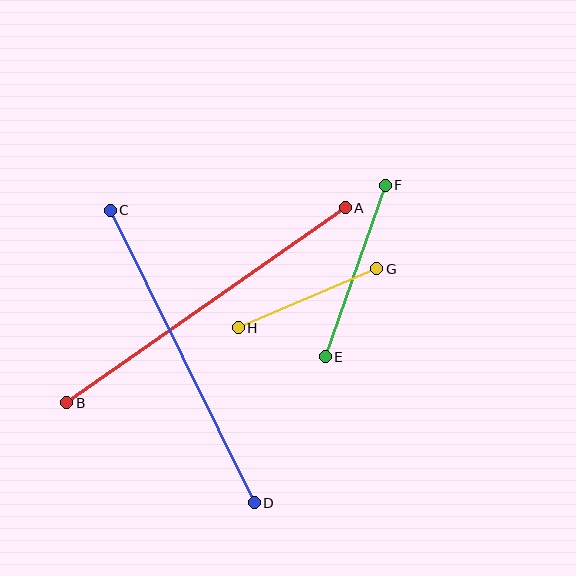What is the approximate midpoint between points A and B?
The midpoint is at approximately (206, 305) pixels.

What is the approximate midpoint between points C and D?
The midpoint is at approximately (182, 357) pixels.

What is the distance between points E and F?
The distance is approximately 182 pixels.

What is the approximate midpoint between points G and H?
The midpoint is at approximately (307, 298) pixels.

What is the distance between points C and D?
The distance is approximately 326 pixels.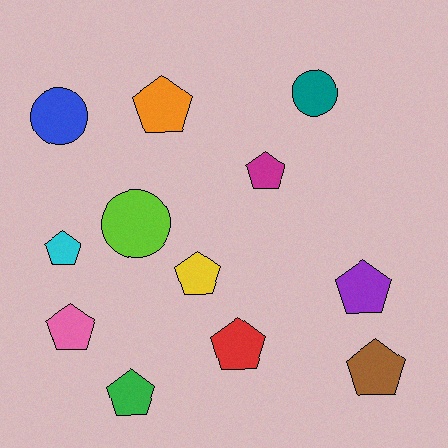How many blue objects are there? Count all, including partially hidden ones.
There is 1 blue object.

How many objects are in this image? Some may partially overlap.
There are 12 objects.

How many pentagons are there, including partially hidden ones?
There are 9 pentagons.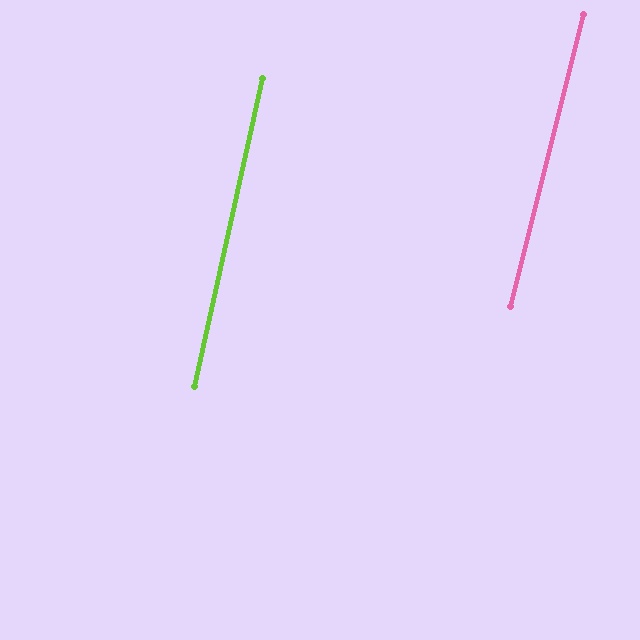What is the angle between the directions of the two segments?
Approximately 2 degrees.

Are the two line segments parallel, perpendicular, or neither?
Parallel — their directions differ by only 1.5°.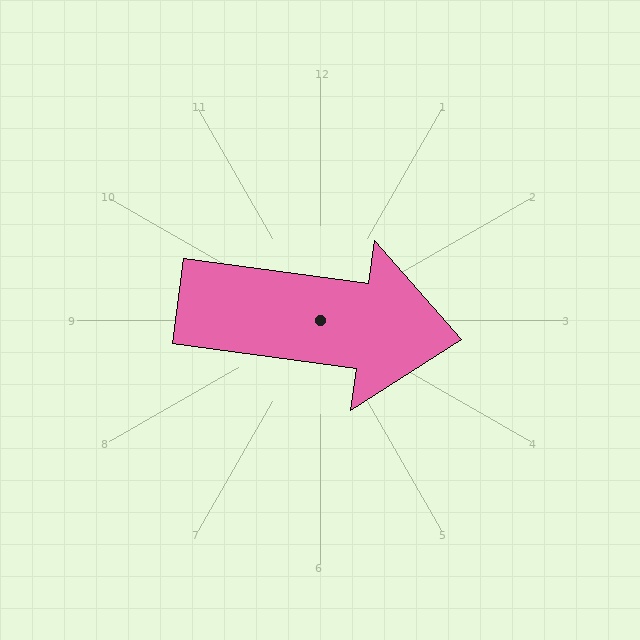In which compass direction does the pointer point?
East.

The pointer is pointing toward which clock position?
Roughly 3 o'clock.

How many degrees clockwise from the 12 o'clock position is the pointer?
Approximately 98 degrees.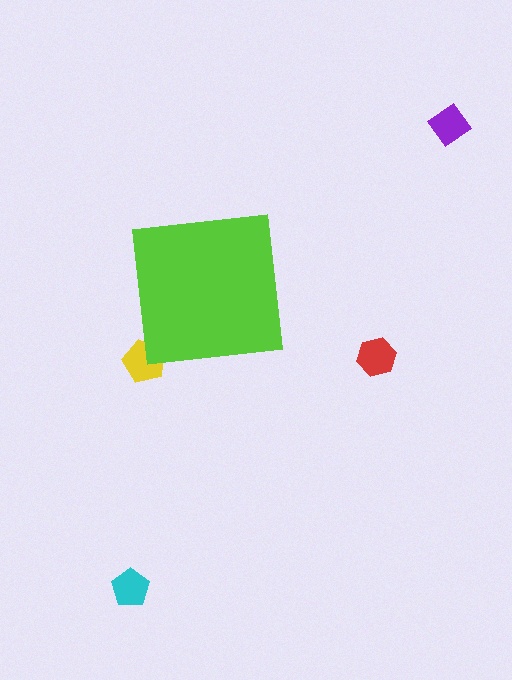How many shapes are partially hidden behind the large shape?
1 shape is partially hidden.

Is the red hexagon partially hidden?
No, the red hexagon is fully visible.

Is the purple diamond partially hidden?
No, the purple diamond is fully visible.